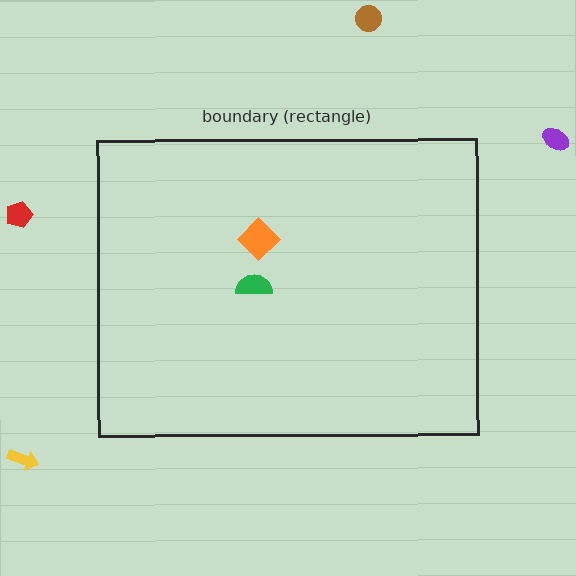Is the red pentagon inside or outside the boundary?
Outside.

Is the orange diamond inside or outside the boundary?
Inside.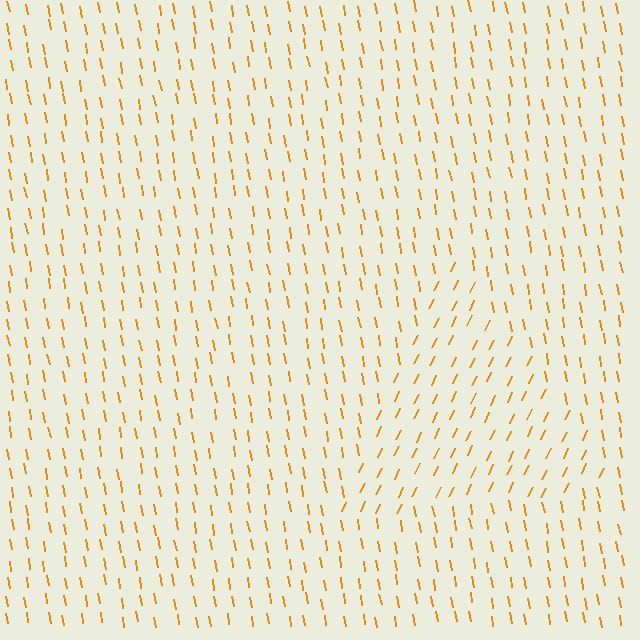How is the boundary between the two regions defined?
The boundary is defined purely by a change in line orientation (approximately 36 degrees difference). All lines are the same color and thickness.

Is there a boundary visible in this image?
Yes, there is a texture boundary formed by a change in line orientation.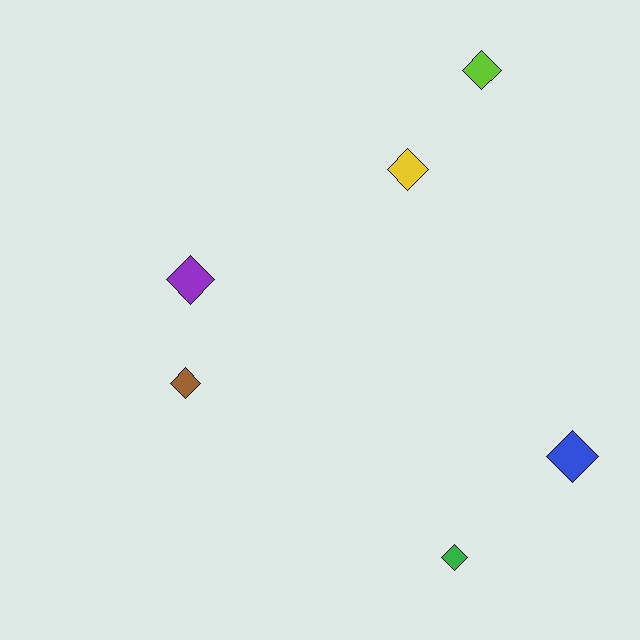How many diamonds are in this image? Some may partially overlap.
There are 6 diamonds.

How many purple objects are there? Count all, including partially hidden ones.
There is 1 purple object.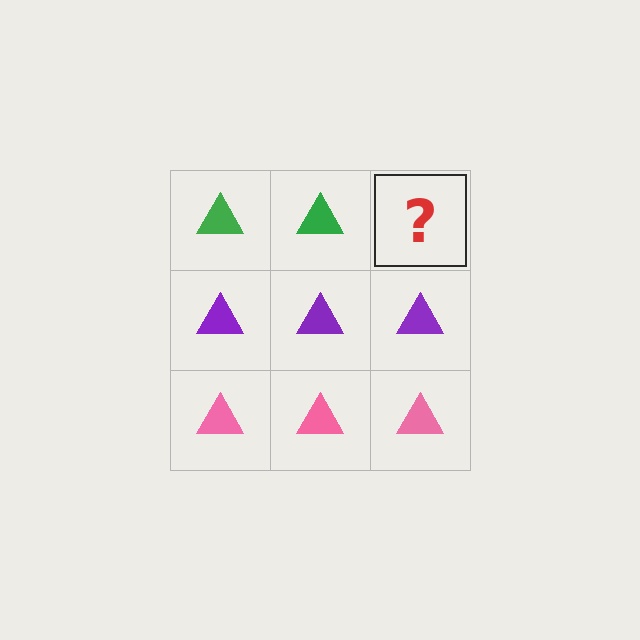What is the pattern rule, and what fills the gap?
The rule is that each row has a consistent color. The gap should be filled with a green triangle.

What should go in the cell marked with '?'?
The missing cell should contain a green triangle.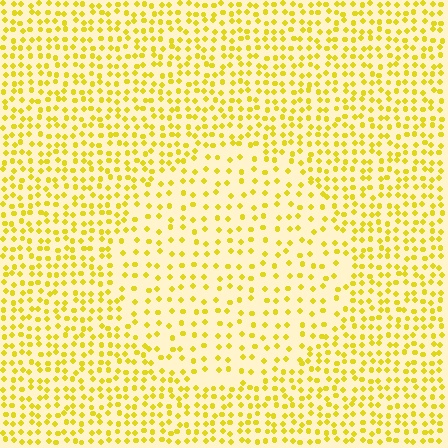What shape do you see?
I see a circle.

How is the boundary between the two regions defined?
The boundary is defined by a change in element density (approximately 1.8x ratio). All elements are the same color, size, and shape.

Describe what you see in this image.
The image contains small yellow elements arranged at two different densities. A circle-shaped region is visible where the elements are less densely packed than the surrounding area.